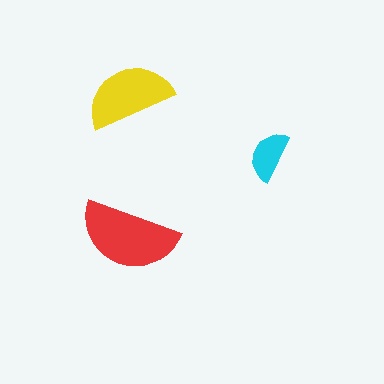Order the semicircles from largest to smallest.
the red one, the yellow one, the cyan one.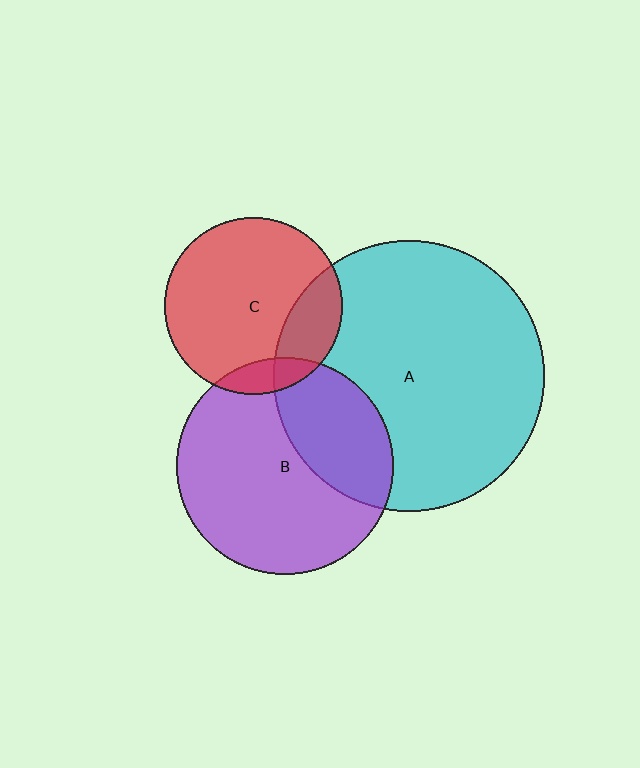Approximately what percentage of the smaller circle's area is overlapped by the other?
Approximately 20%.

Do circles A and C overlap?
Yes.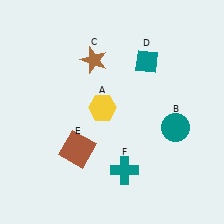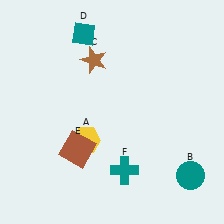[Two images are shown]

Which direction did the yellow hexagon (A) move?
The yellow hexagon (A) moved down.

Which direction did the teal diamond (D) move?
The teal diamond (D) moved left.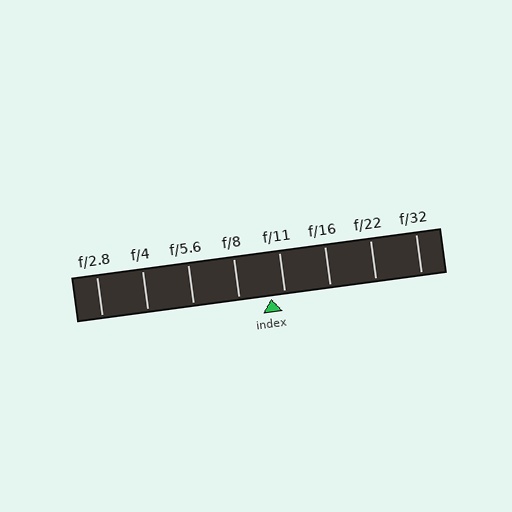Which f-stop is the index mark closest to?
The index mark is closest to f/11.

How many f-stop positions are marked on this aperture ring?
There are 8 f-stop positions marked.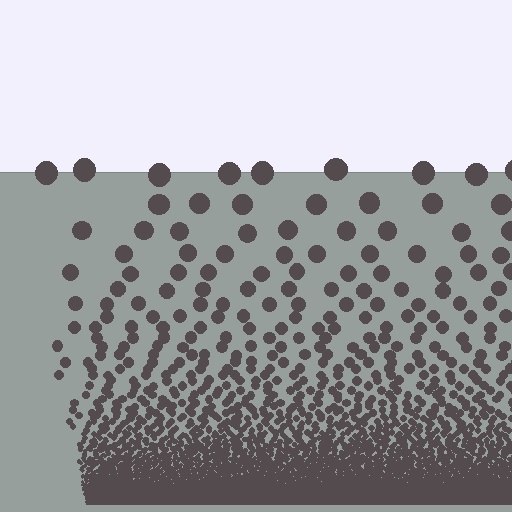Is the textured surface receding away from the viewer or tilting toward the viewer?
The surface appears to tilt toward the viewer. Texture elements get larger and sparser toward the top.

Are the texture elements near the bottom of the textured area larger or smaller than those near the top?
Smaller. The gradient is inverted — elements near the bottom are smaller and denser.